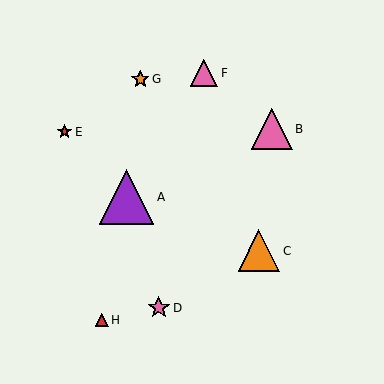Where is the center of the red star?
The center of the red star is at (65, 132).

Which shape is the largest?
The purple triangle (labeled A) is the largest.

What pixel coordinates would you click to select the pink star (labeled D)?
Click at (159, 308) to select the pink star D.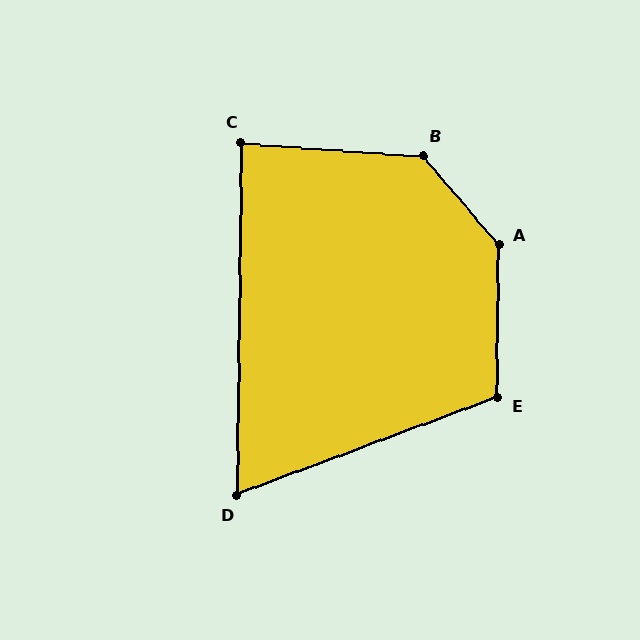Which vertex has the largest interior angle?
A, at approximately 139 degrees.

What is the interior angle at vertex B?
Approximately 134 degrees (obtuse).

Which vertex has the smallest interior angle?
D, at approximately 69 degrees.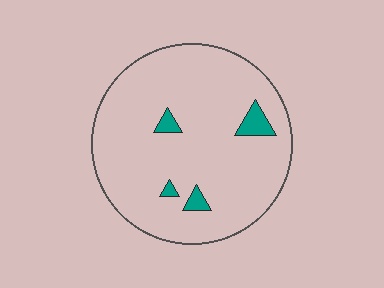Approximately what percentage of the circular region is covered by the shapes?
Approximately 5%.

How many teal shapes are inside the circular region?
4.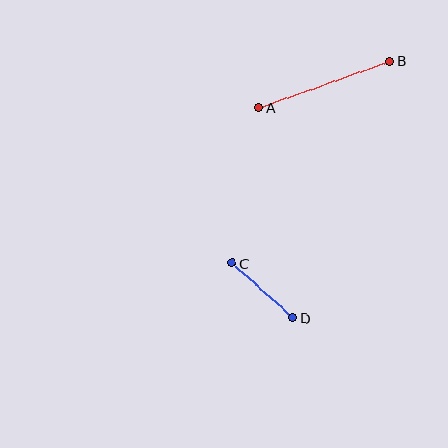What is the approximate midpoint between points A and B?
The midpoint is at approximately (324, 84) pixels.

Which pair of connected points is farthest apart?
Points A and B are farthest apart.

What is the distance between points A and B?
The distance is approximately 139 pixels.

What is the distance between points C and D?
The distance is approximately 82 pixels.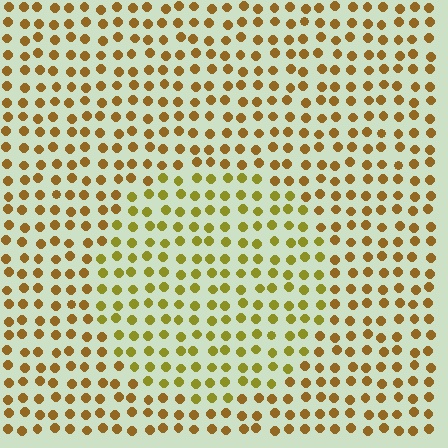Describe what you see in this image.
The image is filled with small brown elements in a uniform arrangement. A circle-shaped region is visible where the elements are tinted to a slightly different hue, forming a subtle color boundary.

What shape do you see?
I see a circle.